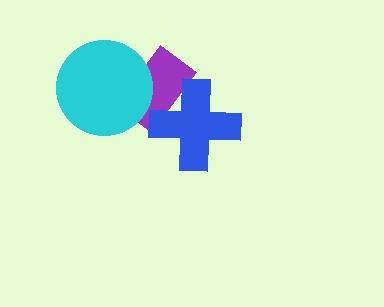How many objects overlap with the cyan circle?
1 object overlaps with the cyan circle.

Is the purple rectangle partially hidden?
Yes, it is partially covered by another shape.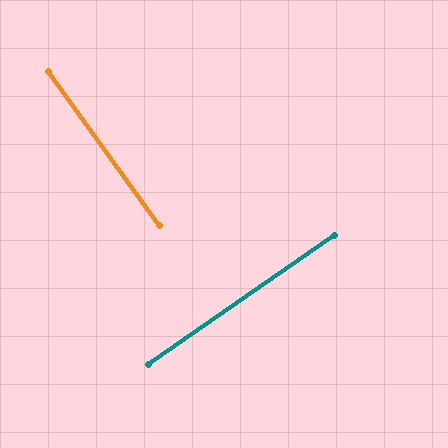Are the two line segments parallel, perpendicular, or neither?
Perpendicular — they meet at approximately 89°.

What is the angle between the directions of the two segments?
Approximately 89 degrees.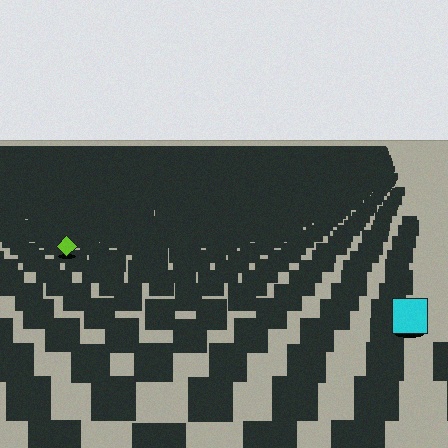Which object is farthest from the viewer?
The lime diamond is farthest from the viewer. It appears smaller and the ground texture around it is denser.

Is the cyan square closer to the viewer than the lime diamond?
Yes. The cyan square is closer — you can tell from the texture gradient: the ground texture is coarser near it.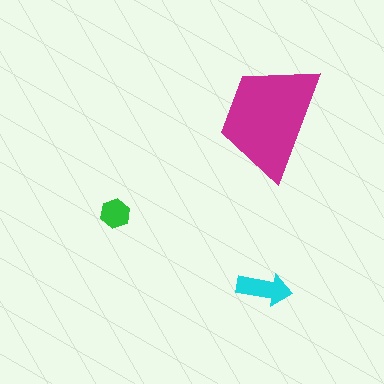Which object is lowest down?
The cyan arrow is bottommost.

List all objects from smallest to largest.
The green hexagon, the cyan arrow, the magenta trapezoid.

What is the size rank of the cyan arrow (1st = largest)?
2nd.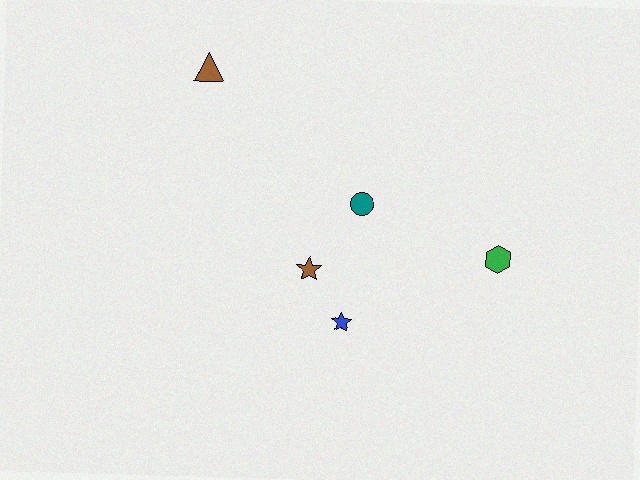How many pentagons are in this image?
There are no pentagons.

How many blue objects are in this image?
There is 1 blue object.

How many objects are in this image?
There are 5 objects.